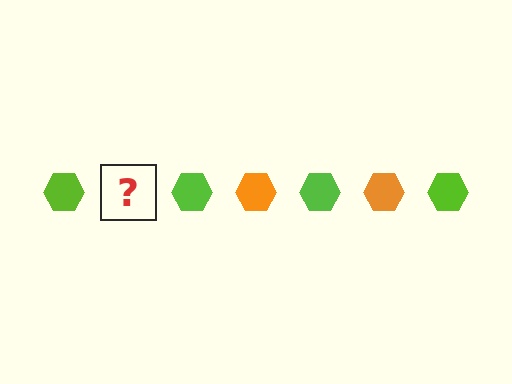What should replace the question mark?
The question mark should be replaced with an orange hexagon.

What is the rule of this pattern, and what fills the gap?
The rule is that the pattern cycles through lime, orange hexagons. The gap should be filled with an orange hexagon.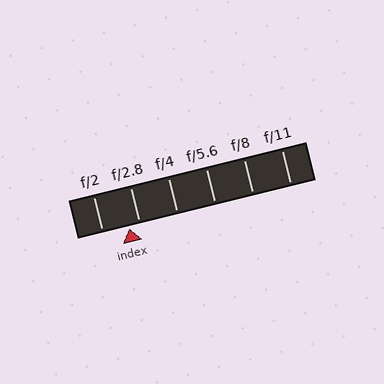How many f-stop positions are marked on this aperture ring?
There are 6 f-stop positions marked.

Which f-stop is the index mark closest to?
The index mark is closest to f/2.8.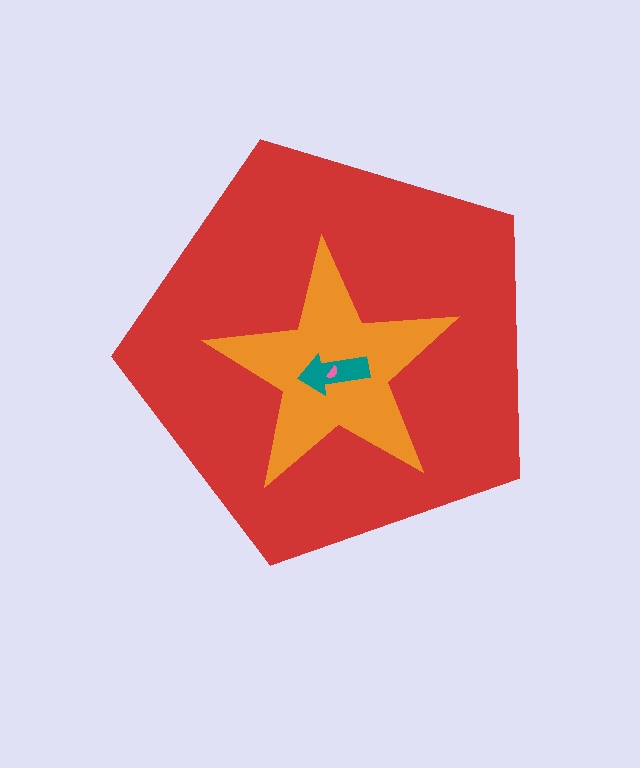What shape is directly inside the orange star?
The teal arrow.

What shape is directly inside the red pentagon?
The orange star.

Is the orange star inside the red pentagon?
Yes.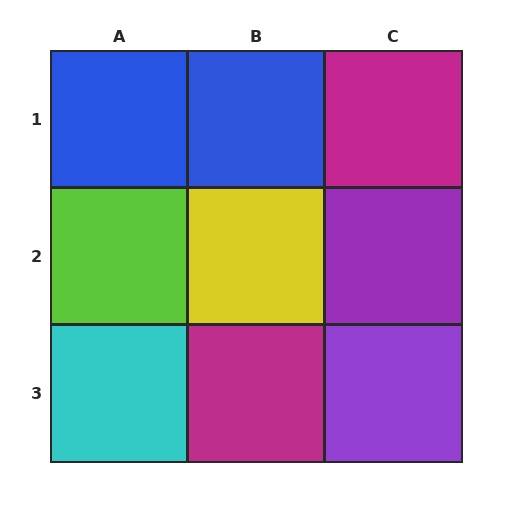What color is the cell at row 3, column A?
Cyan.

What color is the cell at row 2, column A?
Lime.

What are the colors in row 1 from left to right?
Blue, blue, magenta.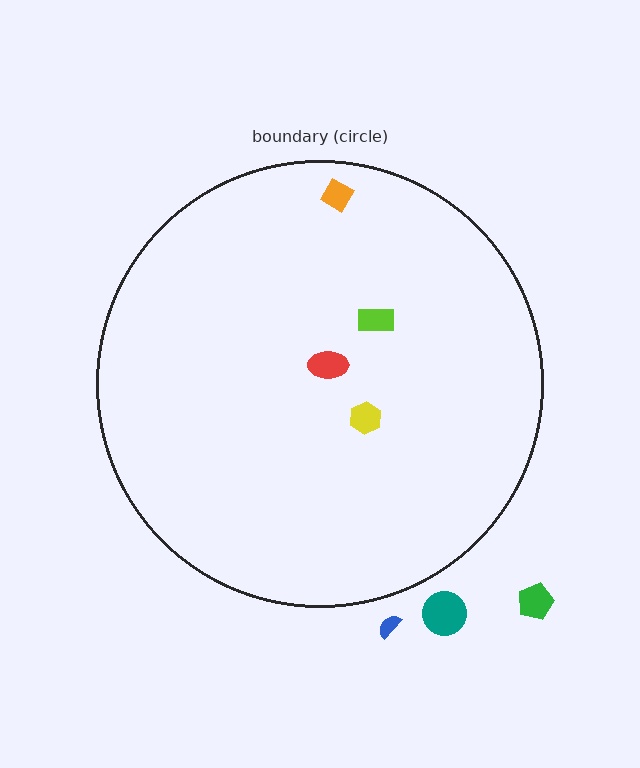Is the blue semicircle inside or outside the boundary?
Outside.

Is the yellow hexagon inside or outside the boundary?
Inside.